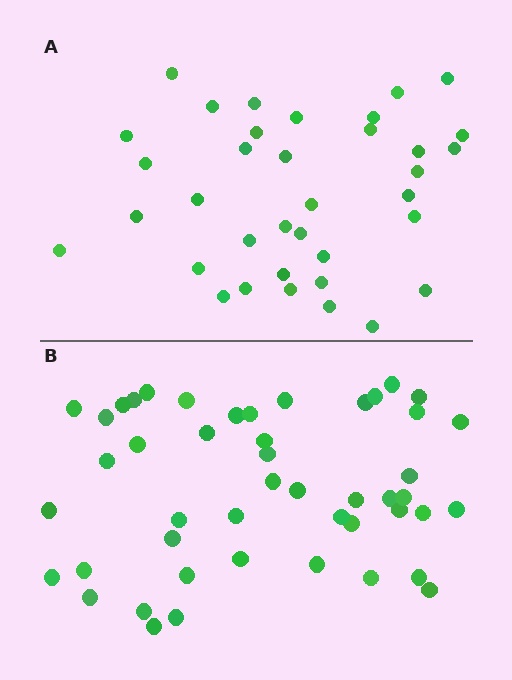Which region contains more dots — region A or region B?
Region B (the bottom region) has more dots.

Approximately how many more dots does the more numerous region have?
Region B has roughly 12 or so more dots than region A.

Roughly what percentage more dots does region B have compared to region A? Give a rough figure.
About 30% more.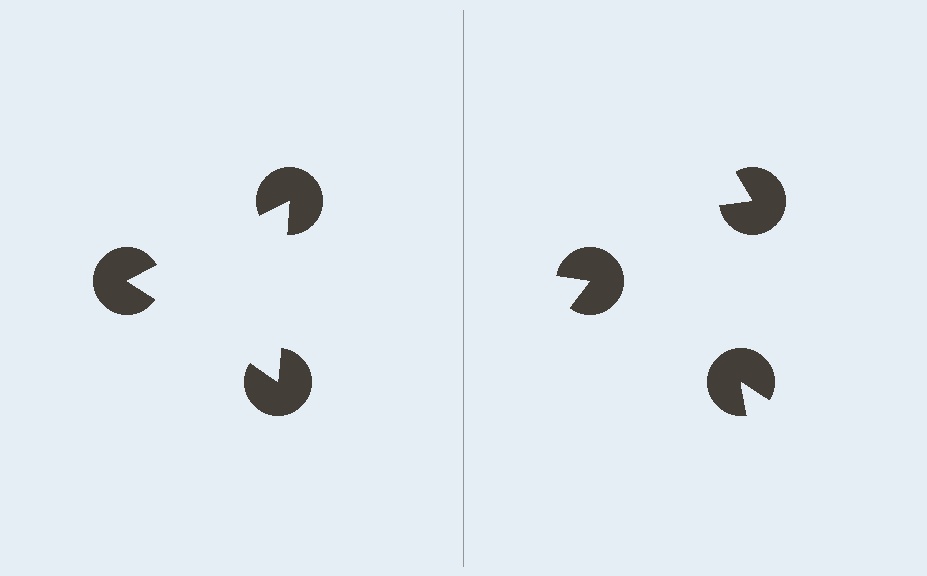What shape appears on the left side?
An illusory triangle.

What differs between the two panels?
The pac-man discs are positioned identically on both sides; only the wedge orientations differ. On the left they align to a triangle; on the right they are misaligned.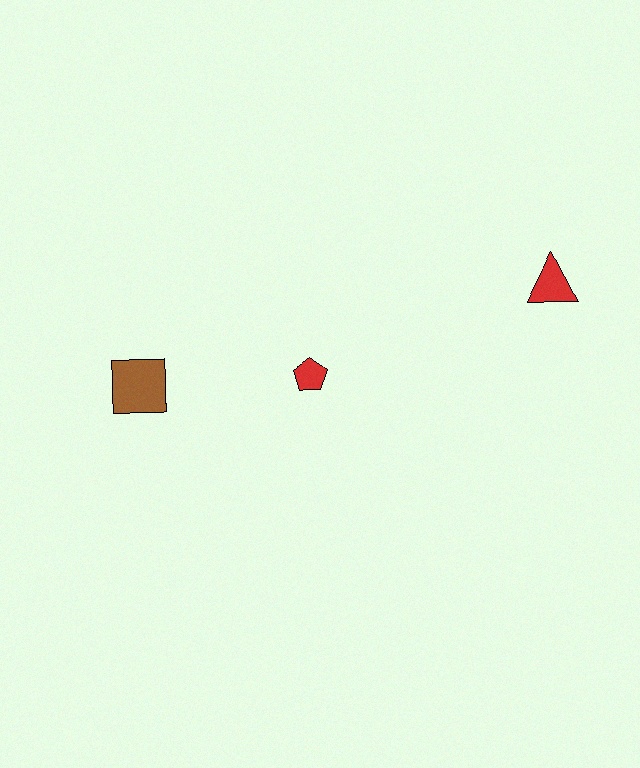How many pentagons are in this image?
There is 1 pentagon.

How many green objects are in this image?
There are no green objects.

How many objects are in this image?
There are 3 objects.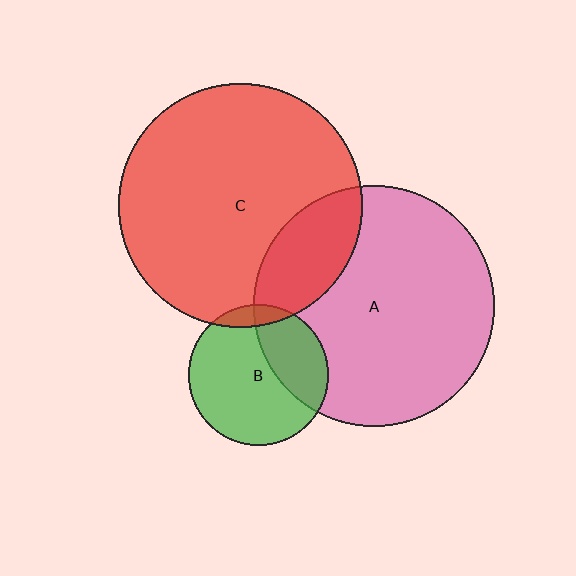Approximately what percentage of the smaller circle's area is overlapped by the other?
Approximately 30%.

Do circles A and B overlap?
Yes.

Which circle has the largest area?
Circle C (red).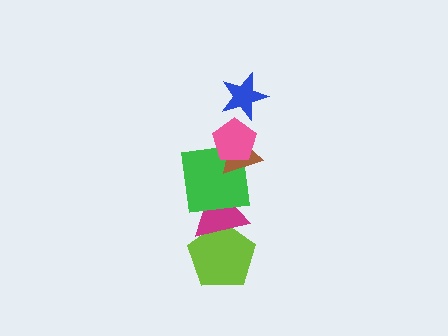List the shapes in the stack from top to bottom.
From top to bottom: the blue star, the pink pentagon, the brown triangle, the green square, the magenta triangle, the lime pentagon.